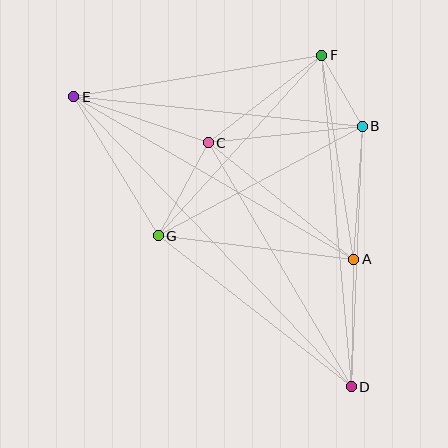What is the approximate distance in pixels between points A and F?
The distance between A and F is approximately 206 pixels.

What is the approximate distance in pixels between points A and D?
The distance between A and D is approximately 128 pixels.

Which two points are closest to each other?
Points B and F are closest to each other.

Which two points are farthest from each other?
Points D and E are farthest from each other.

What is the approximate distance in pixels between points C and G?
The distance between C and G is approximately 105 pixels.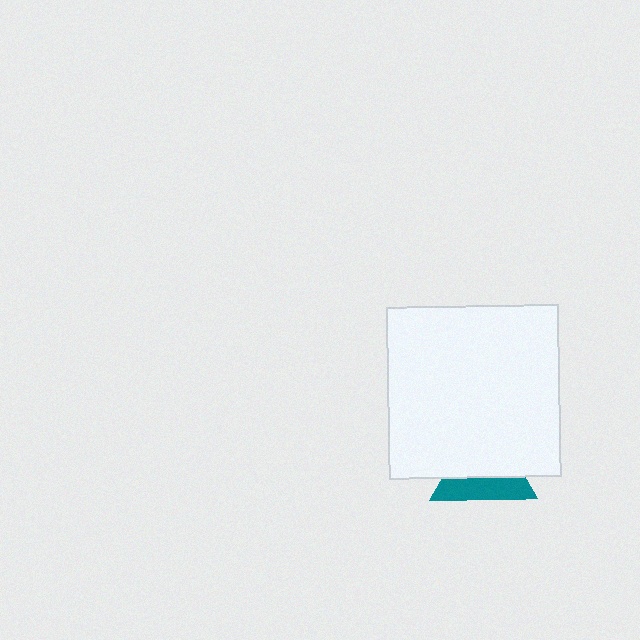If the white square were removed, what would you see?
You would see the complete teal triangle.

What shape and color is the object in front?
The object in front is a white square.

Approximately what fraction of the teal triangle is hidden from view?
Roughly 59% of the teal triangle is hidden behind the white square.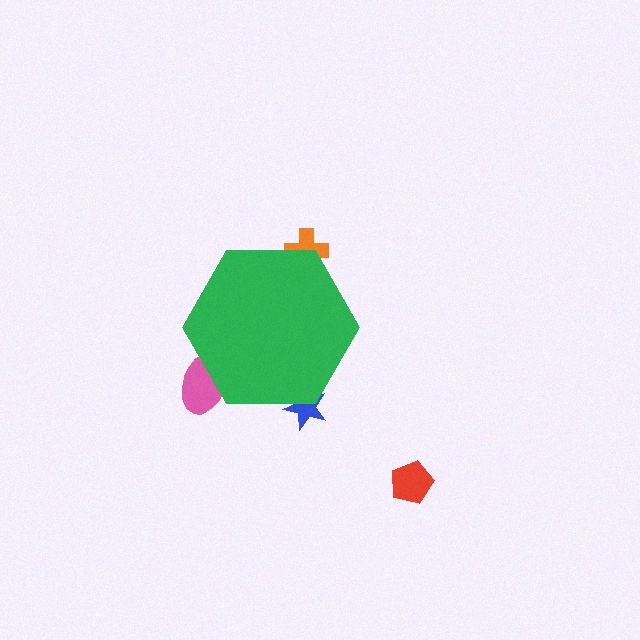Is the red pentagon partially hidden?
No, the red pentagon is fully visible.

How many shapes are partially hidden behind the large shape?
3 shapes are partially hidden.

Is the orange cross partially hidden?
Yes, the orange cross is partially hidden behind the green hexagon.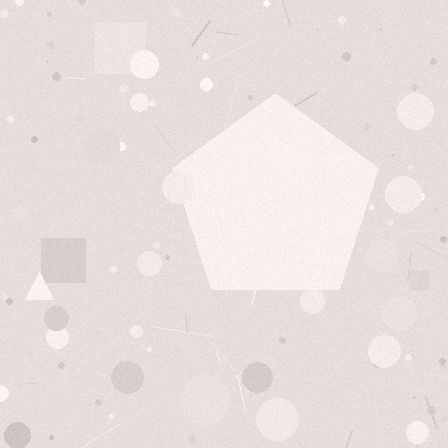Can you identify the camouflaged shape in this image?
The camouflaged shape is a pentagon.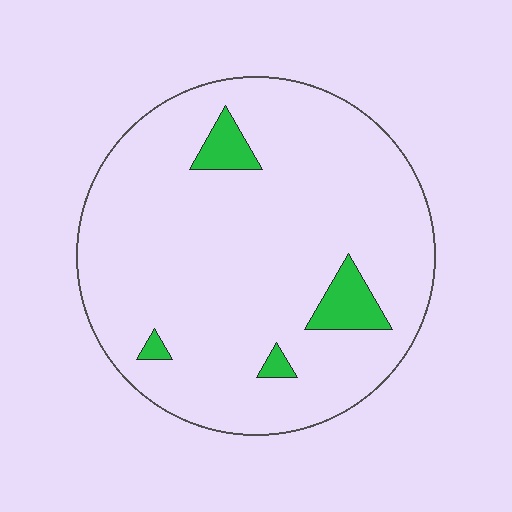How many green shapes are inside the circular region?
4.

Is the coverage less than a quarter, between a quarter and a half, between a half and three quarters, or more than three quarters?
Less than a quarter.